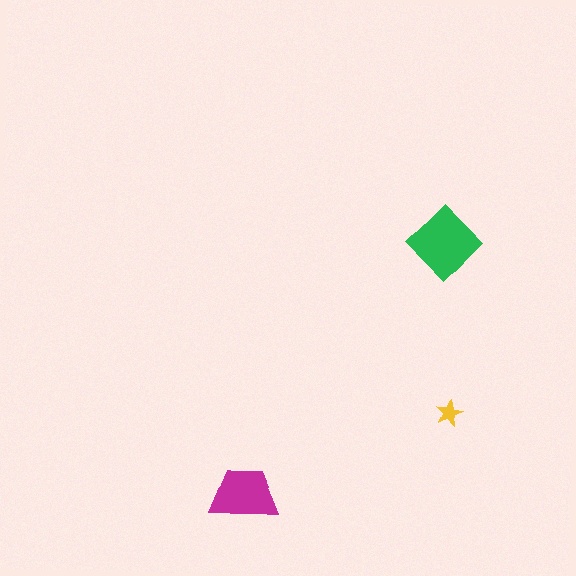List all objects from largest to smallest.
The green diamond, the magenta trapezoid, the yellow star.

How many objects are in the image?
There are 3 objects in the image.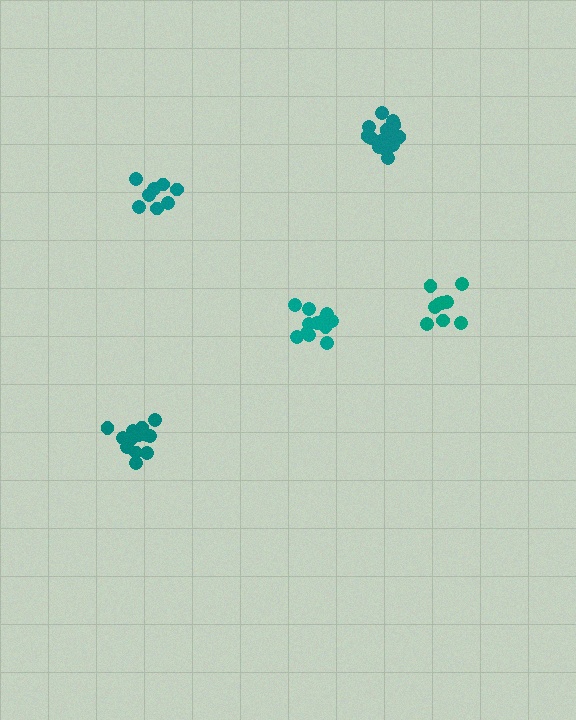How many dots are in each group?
Group 1: 8 dots, Group 2: 9 dots, Group 3: 12 dots, Group 4: 14 dots, Group 5: 14 dots (57 total).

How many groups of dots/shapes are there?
There are 5 groups.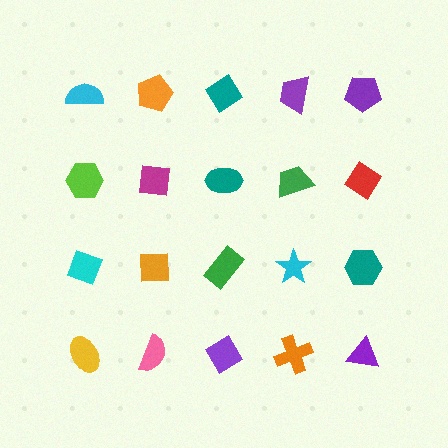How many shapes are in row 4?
5 shapes.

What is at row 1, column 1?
A cyan semicircle.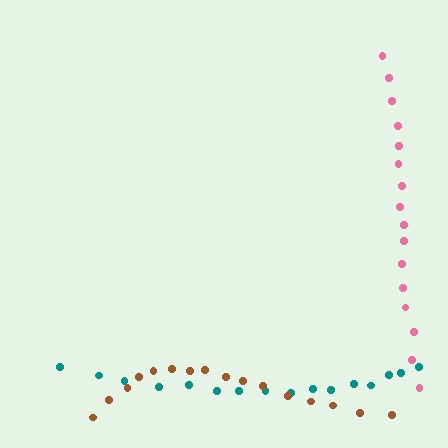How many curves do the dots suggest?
There are 3 distinct paths.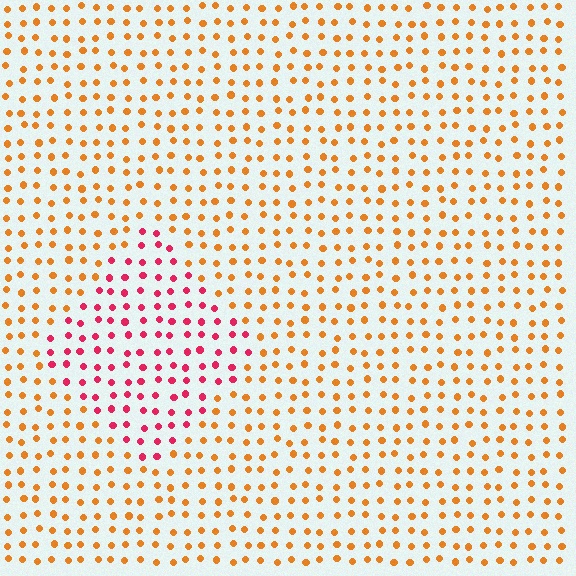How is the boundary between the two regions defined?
The boundary is defined purely by a slight shift in hue (about 48 degrees). Spacing, size, and orientation are identical on both sides.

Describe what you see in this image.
The image is filled with small orange elements in a uniform arrangement. A diamond-shaped region is visible where the elements are tinted to a slightly different hue, forming a subtle color boundary.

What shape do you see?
I see a diamond.